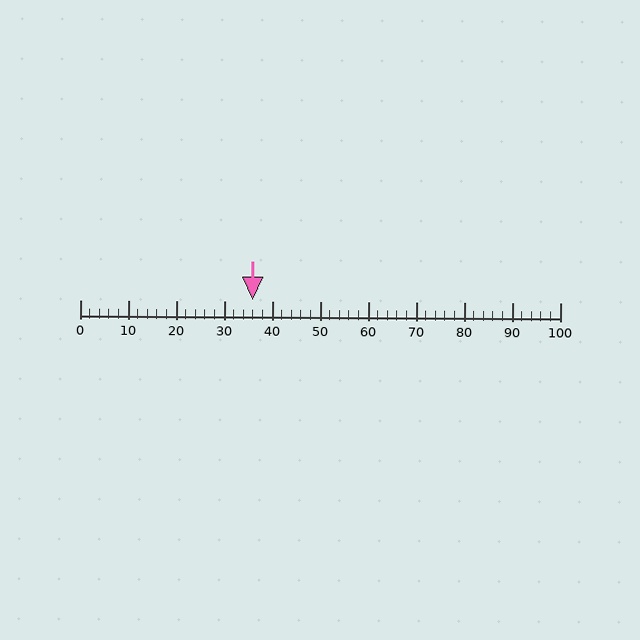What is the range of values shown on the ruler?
The ruler shows values from 0 to 100.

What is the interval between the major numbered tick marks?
The major tick marks are spaced 10 units apart.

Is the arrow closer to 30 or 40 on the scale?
The arrow is closer to 40.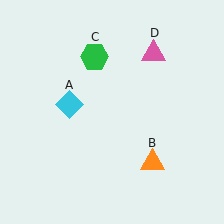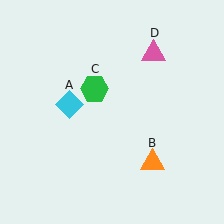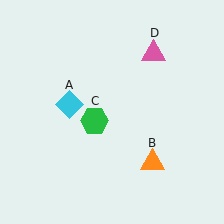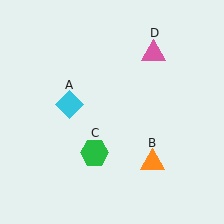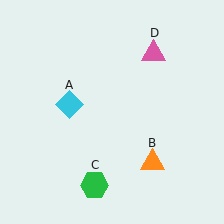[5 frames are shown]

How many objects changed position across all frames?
1 object changed position: green hexagon (object C).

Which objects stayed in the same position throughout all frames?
Cyan diamond (object A) and orange triangle (object B) and pink triangle (object D) remained stationary.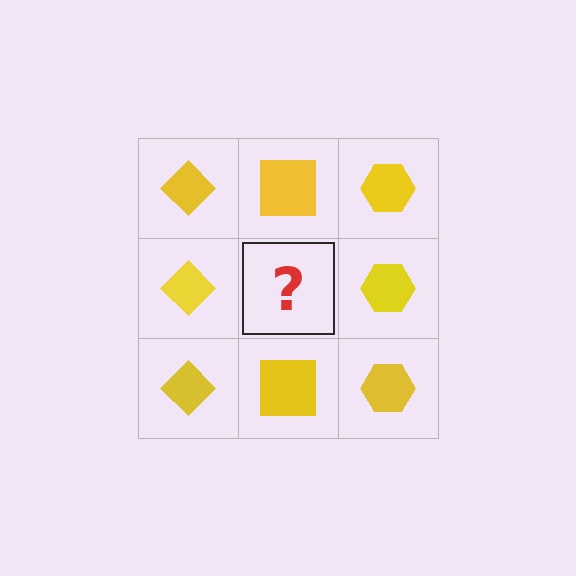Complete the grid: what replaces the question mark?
The question mark should be replaced with a yellow square.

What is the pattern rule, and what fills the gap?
The rule is that each column has a consistent shape. The gap should be filled with a yellow square.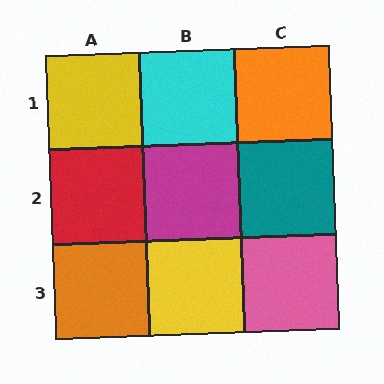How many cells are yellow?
2 cells are yellow.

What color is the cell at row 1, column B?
Cyan.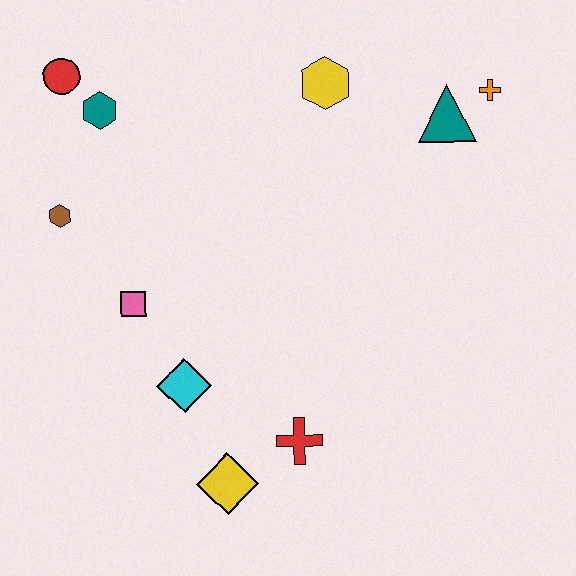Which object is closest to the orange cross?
The teal triangle is closest to the orange cross.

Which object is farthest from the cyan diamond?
The orange cross is farthest from the cyan diamond.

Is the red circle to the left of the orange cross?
Yes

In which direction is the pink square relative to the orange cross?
The pink square is to the left of the orange cross.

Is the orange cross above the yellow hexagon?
No